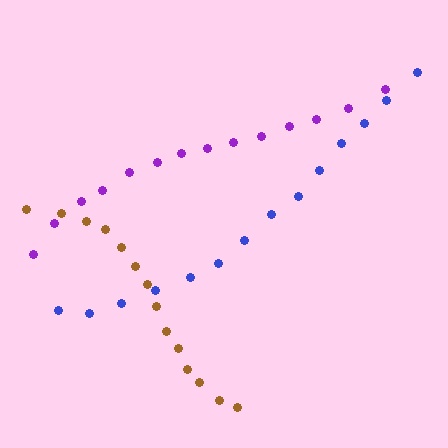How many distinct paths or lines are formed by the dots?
There are 3 distinct paths.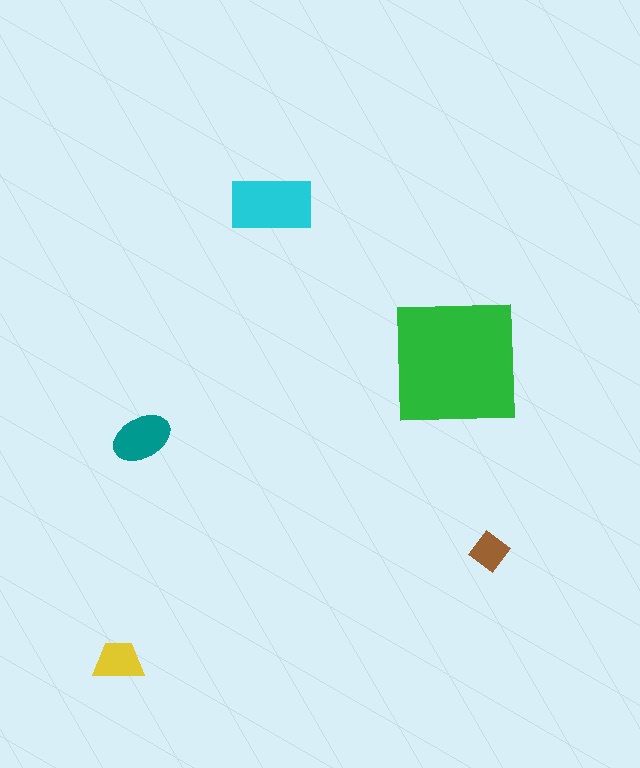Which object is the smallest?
The brown diamond.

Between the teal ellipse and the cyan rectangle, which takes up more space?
The cyan rectangle.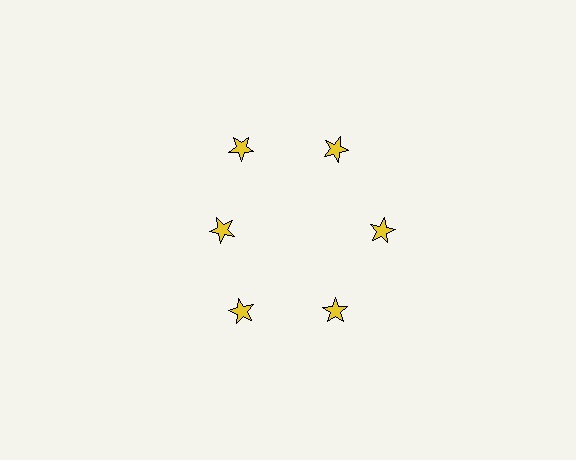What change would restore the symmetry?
The symmetry would be restored by moving it outward, back onto the ring so that all 6 stars sit at equal angles and equal distance from the center.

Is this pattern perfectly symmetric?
No. The 6 yellow stars are arranged in a ring, but one element near the 9 o'clock position is pulled inward toward the center, breaking the 6-fold rotational symmetry.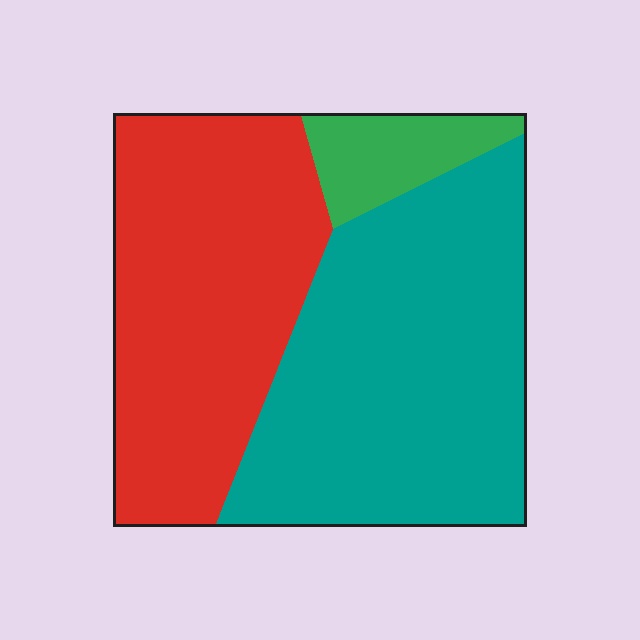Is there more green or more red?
Red.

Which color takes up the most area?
Teal, at roughly 50%.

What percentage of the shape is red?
Red covers about 40% of the shape.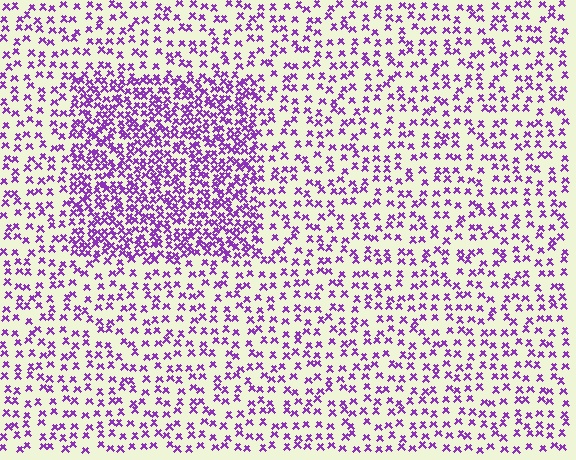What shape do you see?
I see a rectangle.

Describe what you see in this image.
The image contains small purple elements arranged at two different densities. A rectangle-shaped region is visible where the elements are more densely packed than the surrounding area.